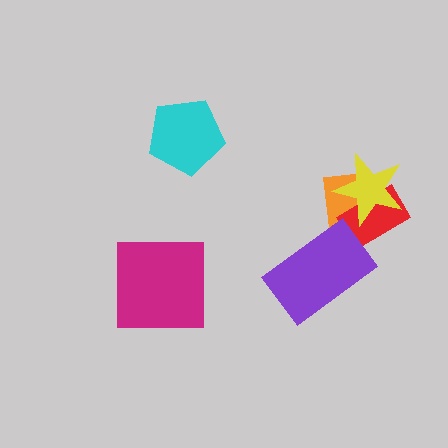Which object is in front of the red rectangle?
The yellow star is in front of the red rectangle.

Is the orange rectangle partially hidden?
Yes, it is partially covered by another shape.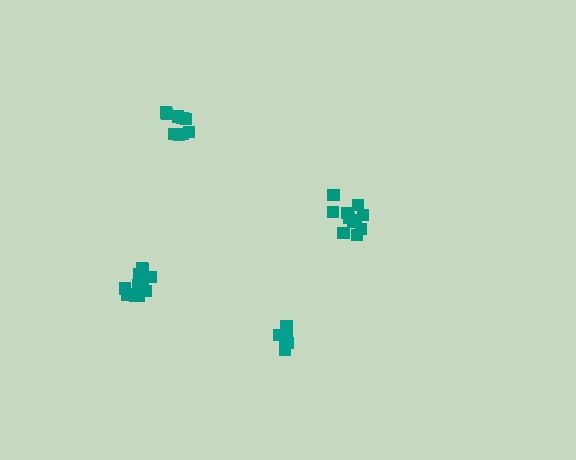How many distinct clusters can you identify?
There are 4 distinct clusters.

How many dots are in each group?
Group 1: 11 dots, Group 2: 9 dots, Group 3: 11 dots, Group 4: 6 dots (37 total).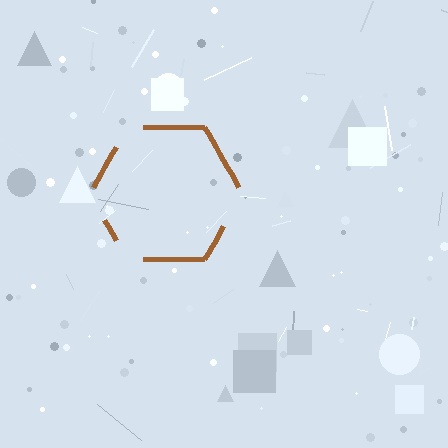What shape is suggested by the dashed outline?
The dashed outline suggests a hexagon.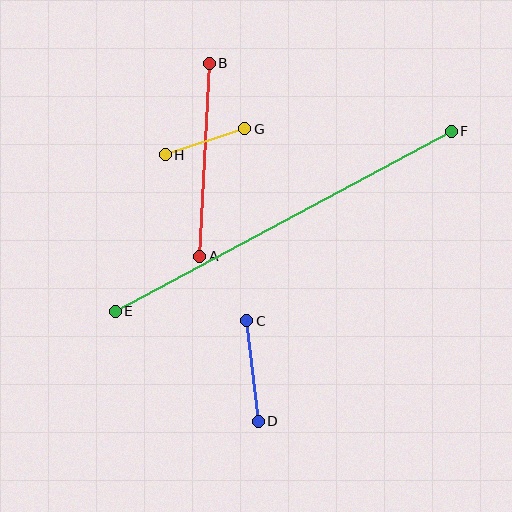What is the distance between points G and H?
The distance is approximately 84 pixels.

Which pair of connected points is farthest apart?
Points E and F are farthest apart.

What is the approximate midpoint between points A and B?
The midpoint is at approximately (205, 160) pixels.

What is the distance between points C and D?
The distance is approximately 101 pixels.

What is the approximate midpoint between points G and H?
The midpoint is at approximately (205, 142) pixels.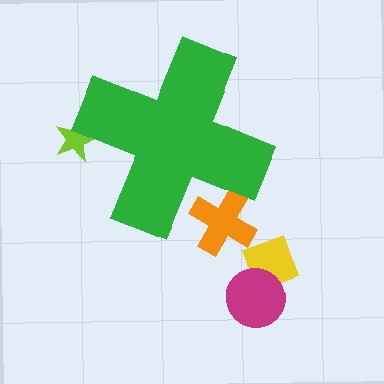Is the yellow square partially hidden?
No, the yellow square is fully visible.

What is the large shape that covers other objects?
A green cross.